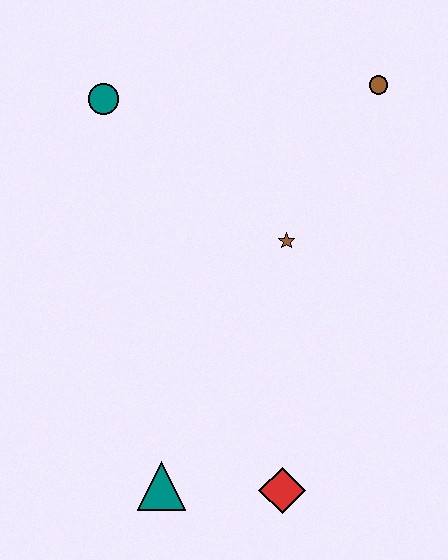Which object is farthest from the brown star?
The teal triangle is farthest from the brown star.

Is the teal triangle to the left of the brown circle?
Yes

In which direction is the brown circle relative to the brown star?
The brown circle is above the brown star.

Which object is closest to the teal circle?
The brown star is closest to the teal circle.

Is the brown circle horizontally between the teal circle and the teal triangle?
No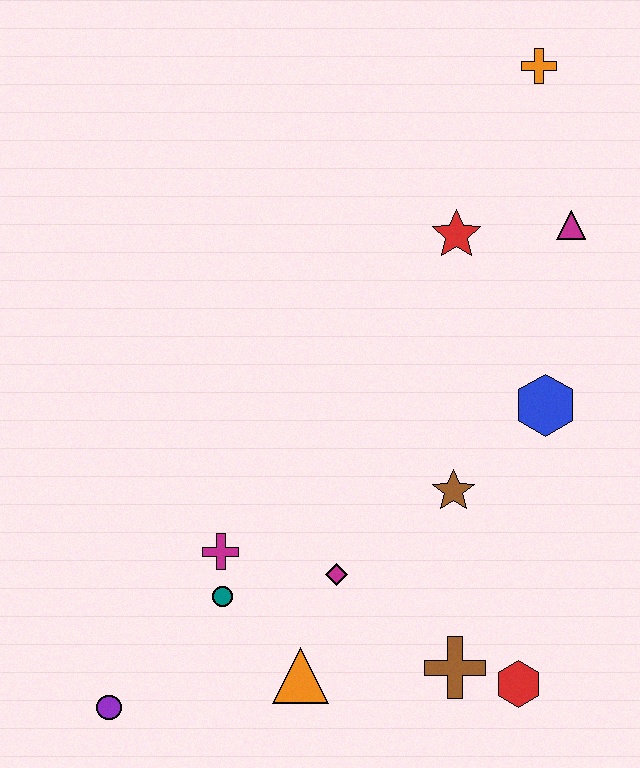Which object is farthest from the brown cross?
The orange cross is farthest from the brown cross.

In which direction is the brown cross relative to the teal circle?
The brown cross is to the right of the teal circle.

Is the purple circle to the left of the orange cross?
Yes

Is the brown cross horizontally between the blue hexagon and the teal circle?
Yes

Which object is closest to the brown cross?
The red hexagon is closest to the brown cross.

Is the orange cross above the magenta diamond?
Yes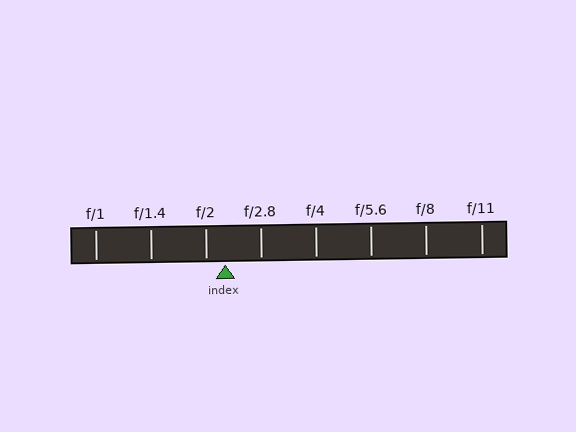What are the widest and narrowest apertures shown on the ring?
The widest aperture shown is f/1 and the narrowest is f/11.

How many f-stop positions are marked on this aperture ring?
There are 8 f-stop positions marked.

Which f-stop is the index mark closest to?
The index mark is closest to f/2.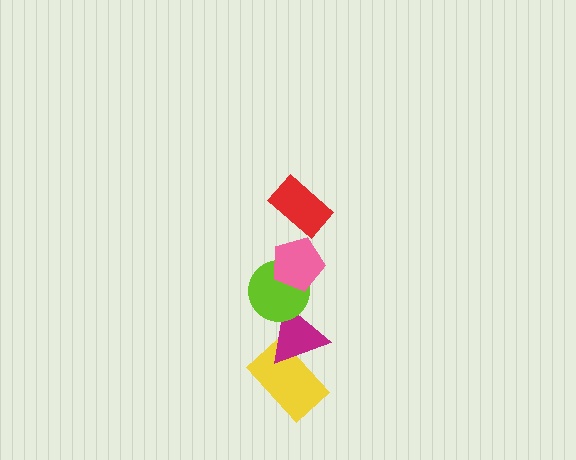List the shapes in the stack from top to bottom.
From top to bottom: the red rectangle, the pink pentagon, the lime circle, the magenta triangle, the yellow rectangle.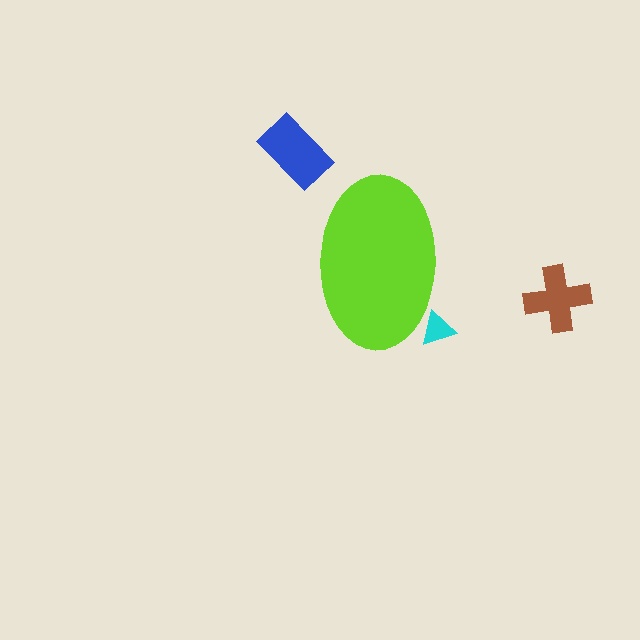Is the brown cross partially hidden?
No, the brown cross is fully visible.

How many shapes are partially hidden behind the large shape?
1 shape is partially hidden.